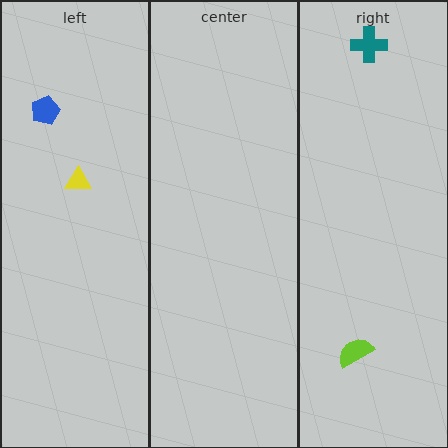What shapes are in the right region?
The teal cross, the lime semicircle.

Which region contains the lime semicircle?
The right region.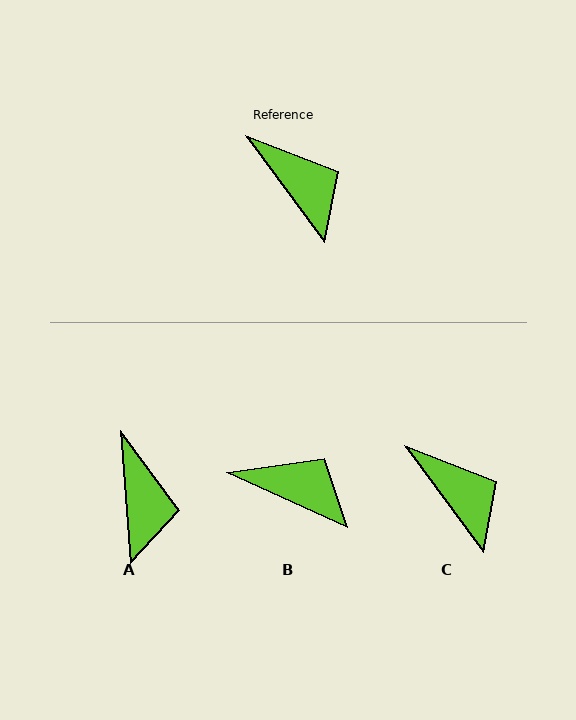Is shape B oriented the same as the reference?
No, it is off by about 29 degrees.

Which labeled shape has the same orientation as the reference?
C.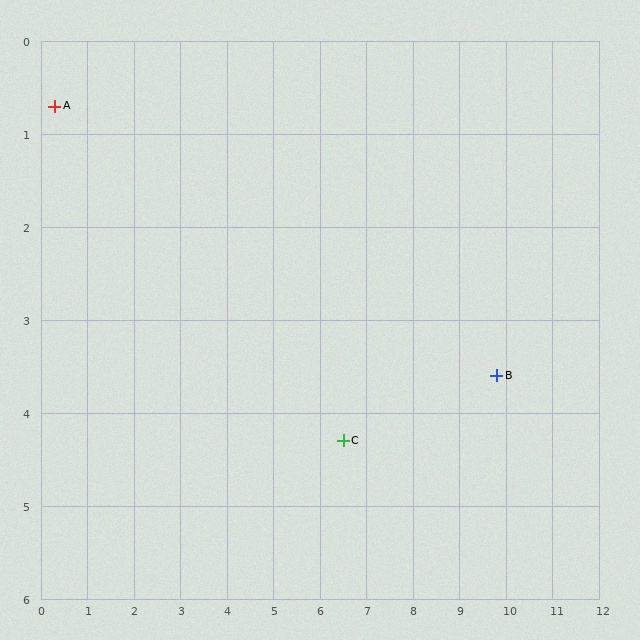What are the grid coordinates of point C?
Point C is at approximately (6.5, 4.3).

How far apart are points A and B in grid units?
Points A and B are about 9.9 grid units apart.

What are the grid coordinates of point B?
Point B is at approximately (9.8, 3.6).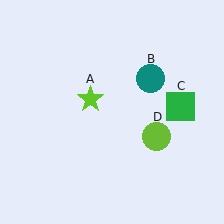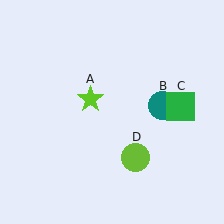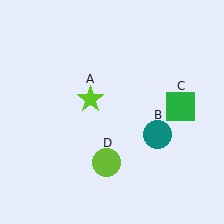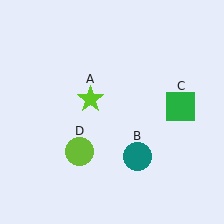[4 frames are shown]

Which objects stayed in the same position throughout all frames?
Lime star (object A) and green square (object C) remained stationary.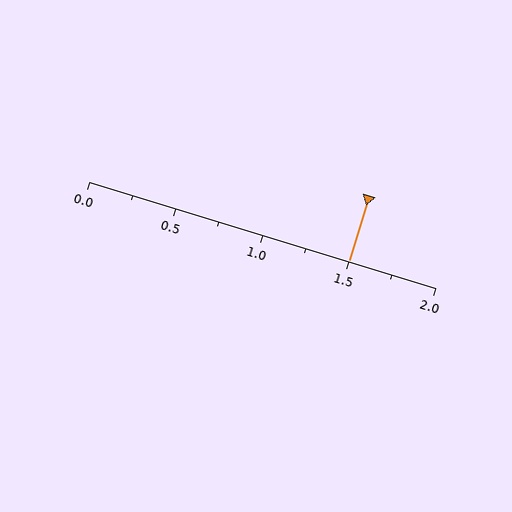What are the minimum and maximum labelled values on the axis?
The axis runs from 0.0 to 2.0.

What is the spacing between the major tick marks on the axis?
The major ticks are spaced 0.5 apart.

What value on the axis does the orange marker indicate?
The marker indicates approximately 1.5.